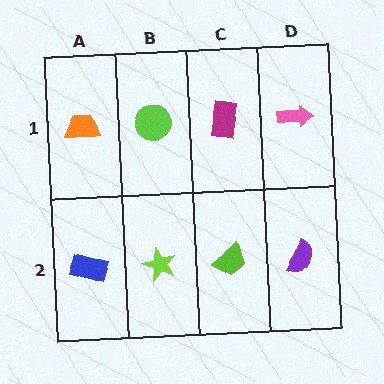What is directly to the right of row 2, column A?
A lime star.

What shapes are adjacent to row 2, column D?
A pink arrow (row 1, column D), a lime trapezoid (row 2, column C).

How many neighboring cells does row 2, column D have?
2.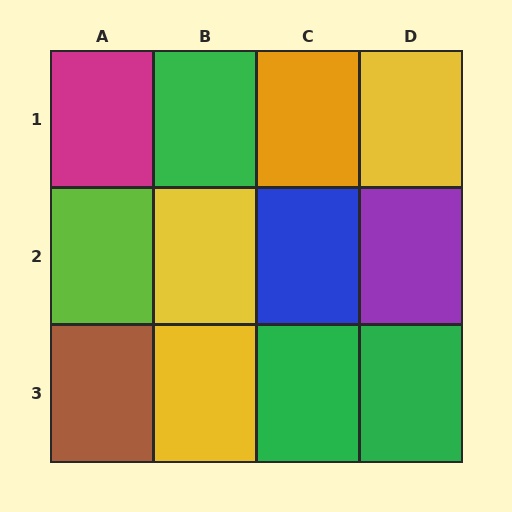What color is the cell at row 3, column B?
Yellow.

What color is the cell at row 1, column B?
Green.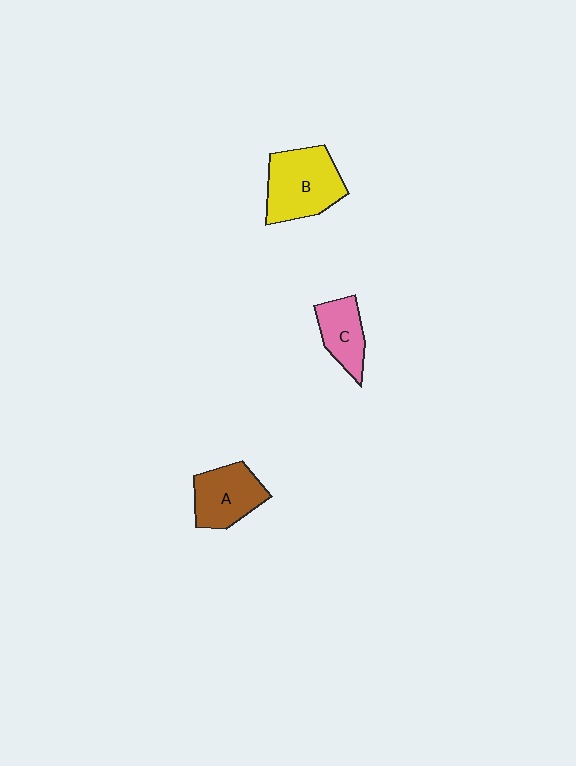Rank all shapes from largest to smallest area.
From largest to smallest: B (yellow), A (brown), C (pink).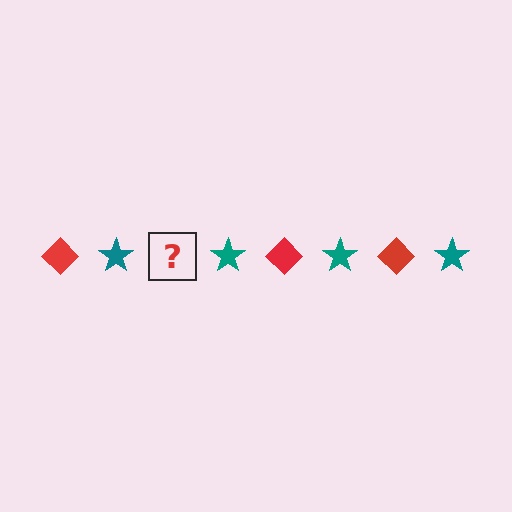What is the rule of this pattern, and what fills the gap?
The rule is that the pattern alternates between red diamond and teal star. The gap should be filled with a red diamond.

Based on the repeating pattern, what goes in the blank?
The blank should be a red diamond.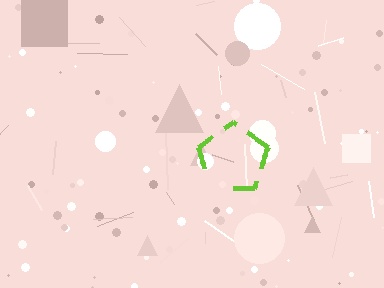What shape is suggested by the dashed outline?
The dashed outline suggests a pentagon.